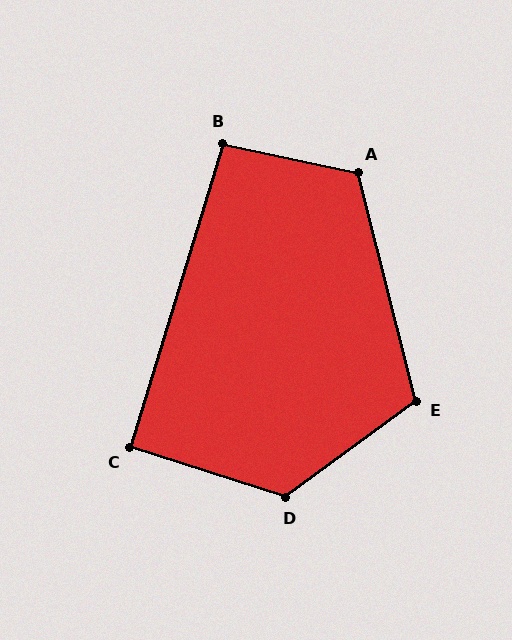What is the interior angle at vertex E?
Approximately 112 degrees (obtuse).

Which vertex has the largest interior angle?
D, at approximately 126 degrees.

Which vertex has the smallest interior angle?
C, at approximately 91 degrees.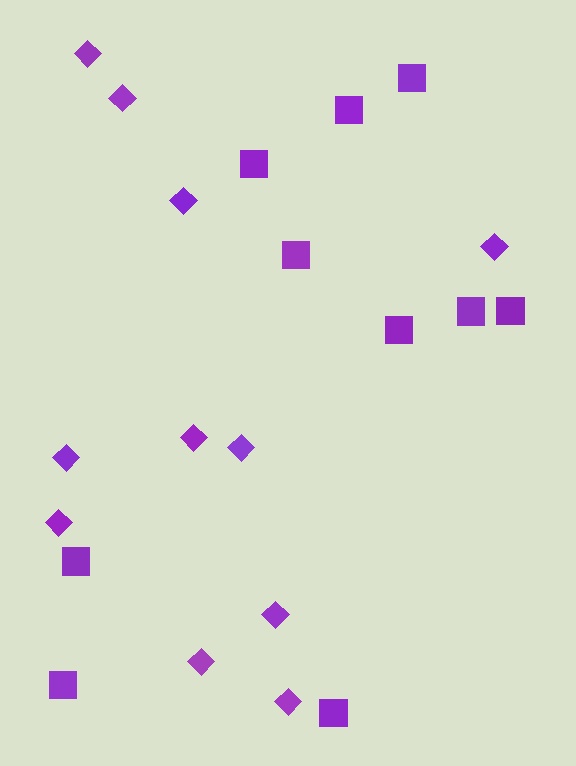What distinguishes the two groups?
There are 2 groups: one group of squares (10) and one group of diamonds (11).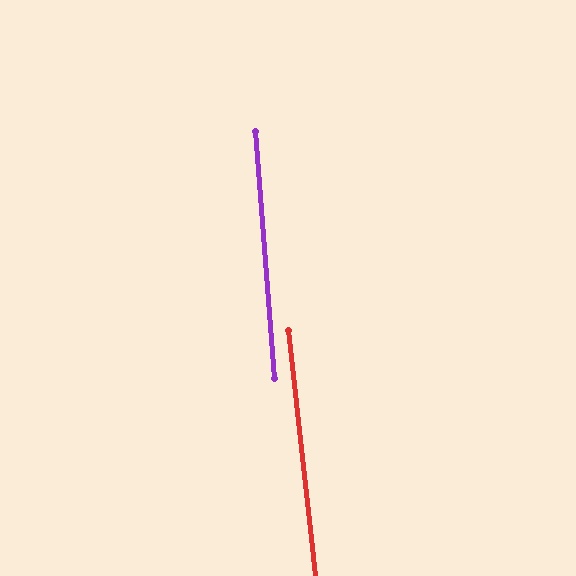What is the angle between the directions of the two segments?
Approximately 2 degrees.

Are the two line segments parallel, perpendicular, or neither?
Parallel — their directions differ by only 2.0°.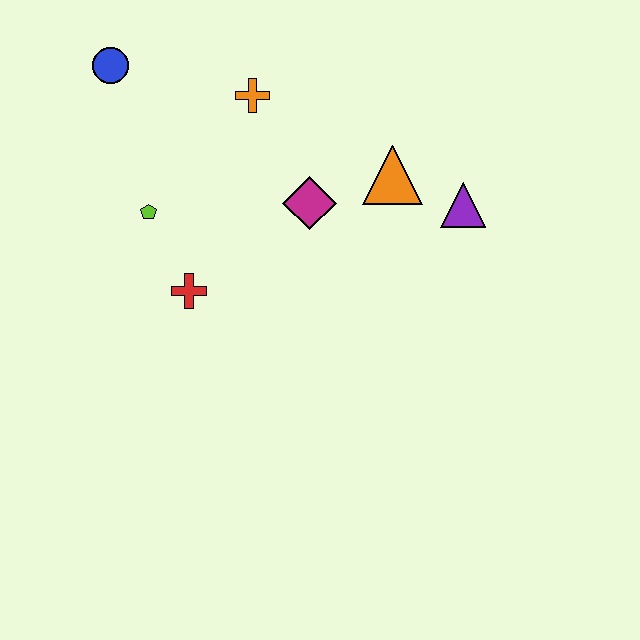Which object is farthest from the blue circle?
The purple triangle is farthest from the blue circle.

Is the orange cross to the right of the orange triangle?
No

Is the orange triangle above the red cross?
Yes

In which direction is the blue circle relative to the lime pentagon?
The blue circle is above the lime pentagon.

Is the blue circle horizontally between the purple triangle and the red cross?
No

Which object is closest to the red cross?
The lime pentagon is closest to the red cross.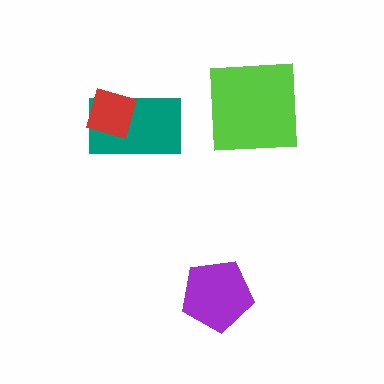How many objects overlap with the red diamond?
1 object overlaps with the red diamond.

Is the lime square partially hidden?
No, no other shape covers it.